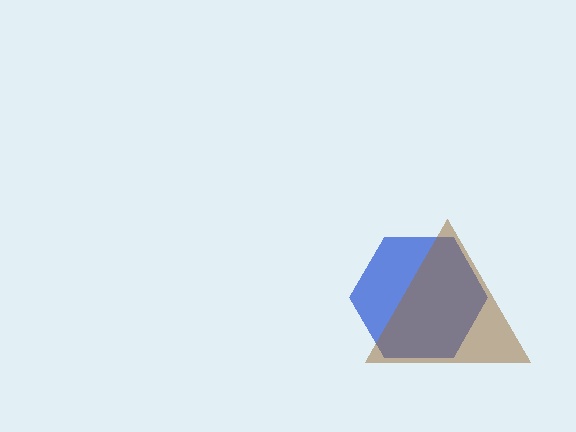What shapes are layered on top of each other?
The layered shapes are: a blue hexagon, a brown triangle.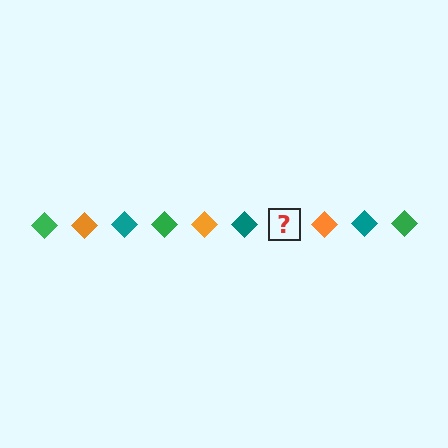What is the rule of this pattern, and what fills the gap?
The rule is that the pattern cycles through green, orange, teal diamonds. The gap should be filled with a green diamond.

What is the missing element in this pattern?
The missing element is a green diamond.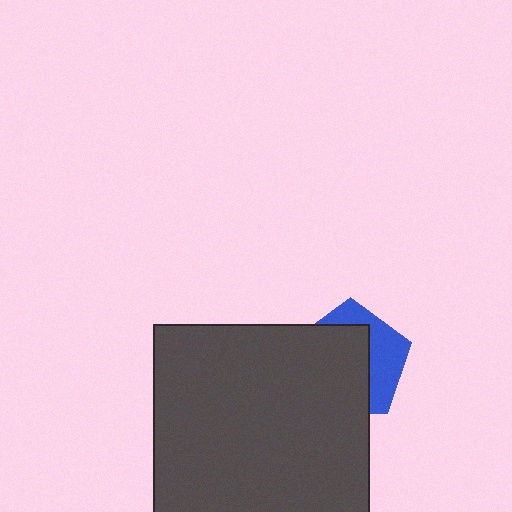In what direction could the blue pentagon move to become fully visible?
The blue pentagon could move toward the upper-right. That would shift it out from behind the dark gray rectangle entirely.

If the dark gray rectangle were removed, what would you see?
You would see the complete blue pentagon.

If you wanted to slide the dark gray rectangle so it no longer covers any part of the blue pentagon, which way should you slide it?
Slide it toward the lower-left — that is the most direct way to separate the two shapes.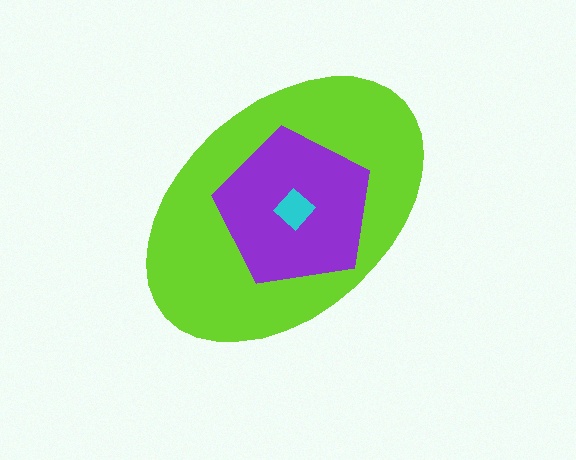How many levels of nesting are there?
3.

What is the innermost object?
The cyan diamond.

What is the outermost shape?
The lime ellipse.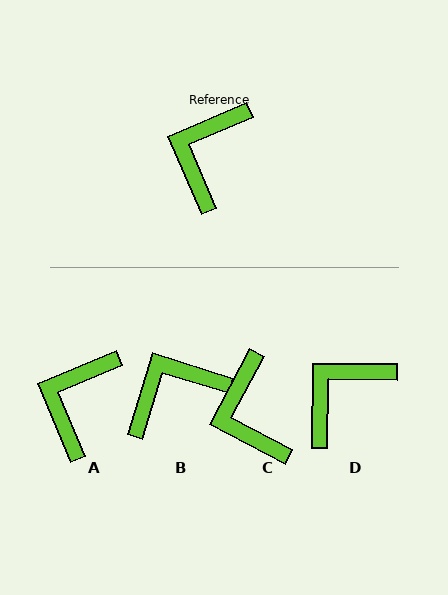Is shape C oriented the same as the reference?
No, it is off by about 39 degrees.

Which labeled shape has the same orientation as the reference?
A.